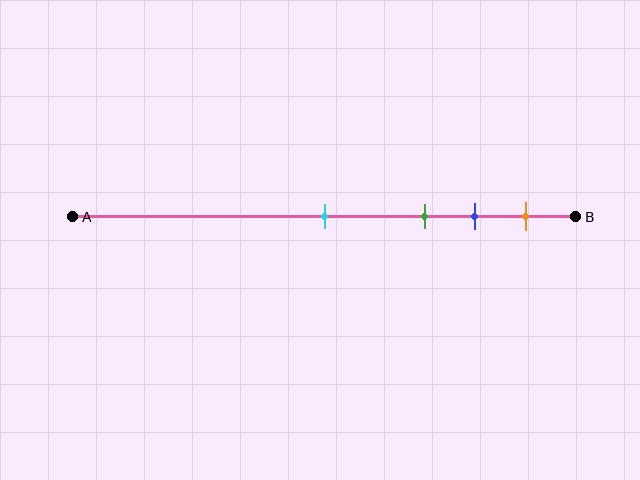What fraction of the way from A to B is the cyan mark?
The cyan mark is approximately 50% (0.5) of the way from A to B.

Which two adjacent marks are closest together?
The blue and orange marks are the closest adjacent pair.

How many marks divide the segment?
There are 4 marks dividing the segment.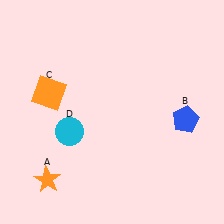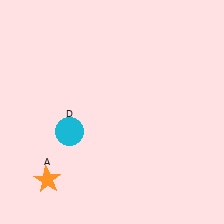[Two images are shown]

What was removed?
The blue pentagon (B), the orange square (C) were removed in Image 2.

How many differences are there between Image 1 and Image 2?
There are 2 differences between the two images.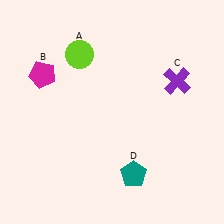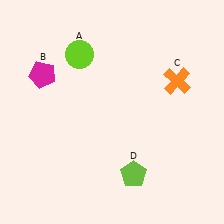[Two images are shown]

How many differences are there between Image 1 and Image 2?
There are 2 differences between the two images.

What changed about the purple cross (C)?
In Image 1, C is purple. In Image 2, it changed to orange.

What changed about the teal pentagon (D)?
In Image 1, D is teal. In Image 2, it changed to lime.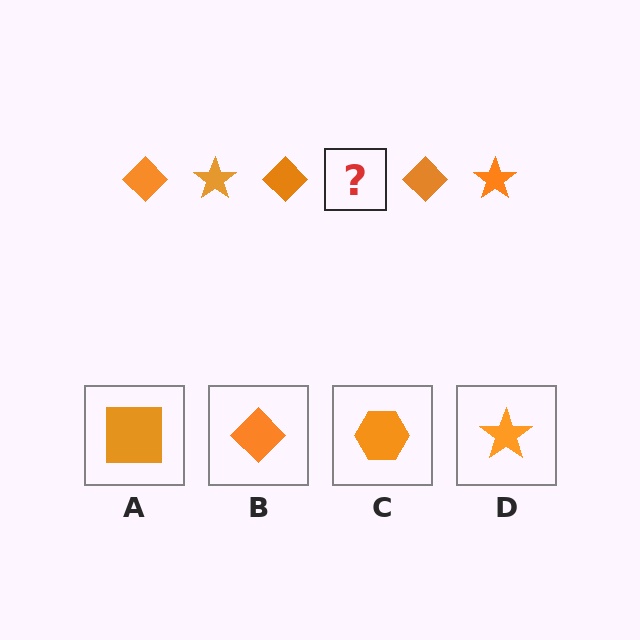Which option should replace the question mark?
Option D.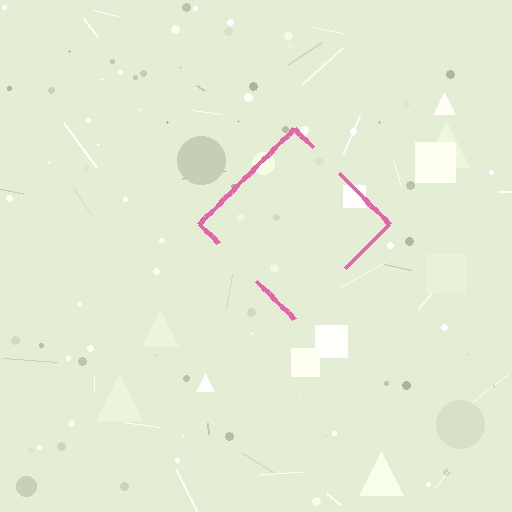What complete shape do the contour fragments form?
The contour fragments form a diamond.